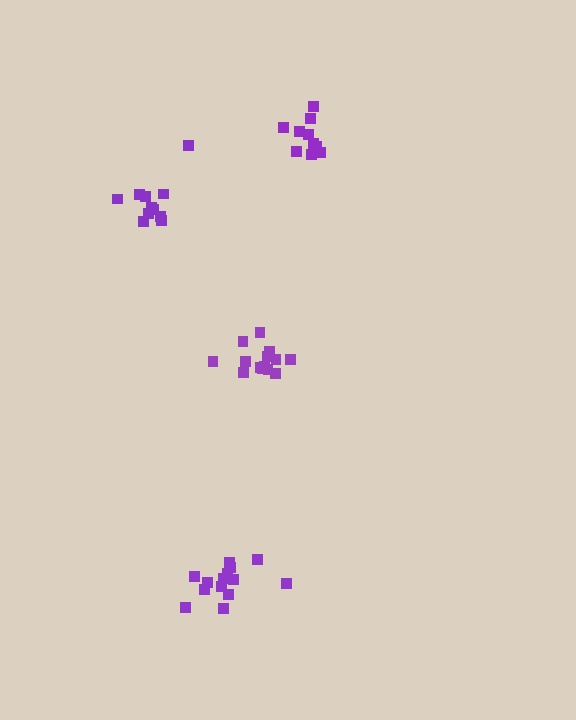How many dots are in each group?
Group 1: 11 dots, Group 2: 14 dots, Group 3: 14 dots, Group 4: 10 dots (49 total).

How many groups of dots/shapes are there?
There are 4 groups.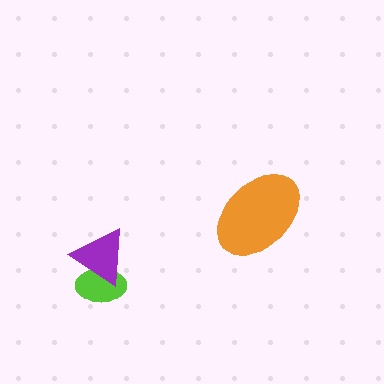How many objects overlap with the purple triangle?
1 object overlaps with the purple triangle.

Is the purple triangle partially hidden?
No, no other shape covers it.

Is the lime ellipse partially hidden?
Yes, it is partially covered by another shape.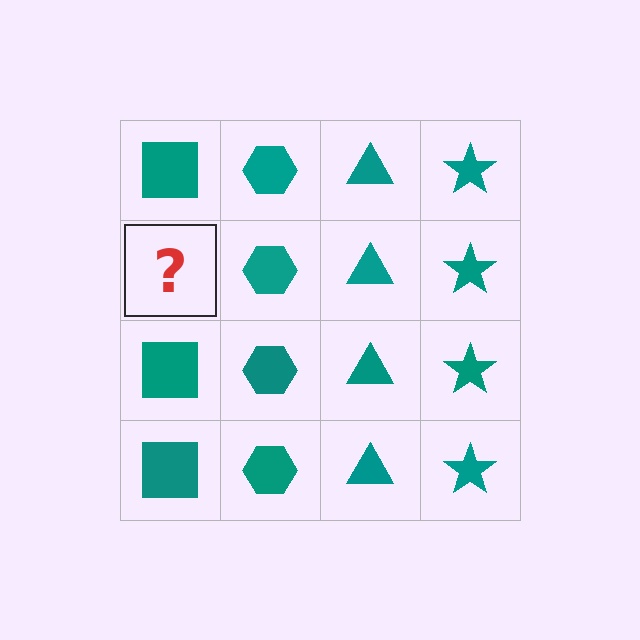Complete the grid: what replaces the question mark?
The question mark should be replaced with a teal square.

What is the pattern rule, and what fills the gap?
The rule is that each column has a consistent shape. The gap should be filled with a teal square.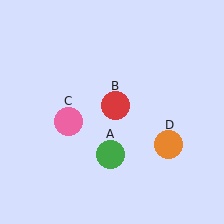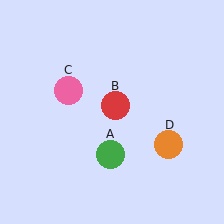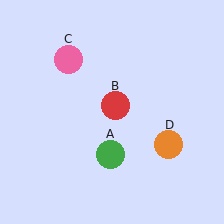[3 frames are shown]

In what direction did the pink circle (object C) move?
The pink circle (object C) moved up.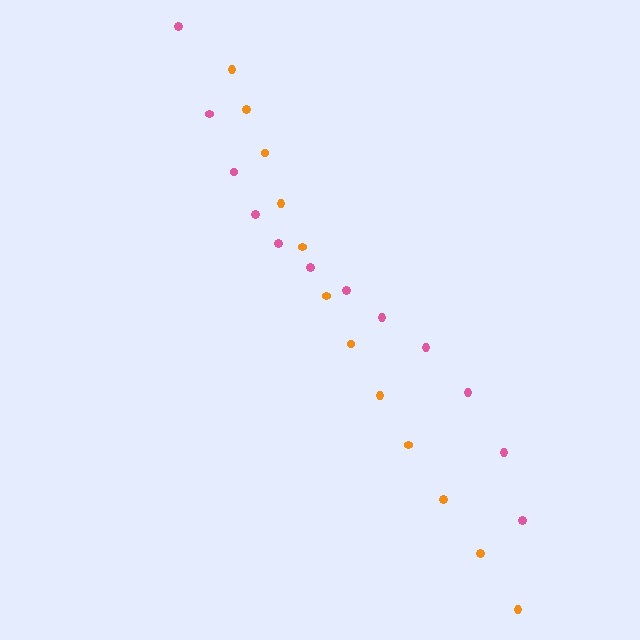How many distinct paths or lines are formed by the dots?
There are 2 distinct paths.